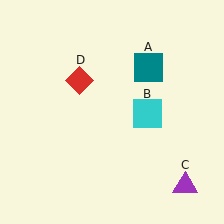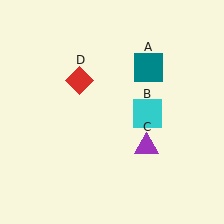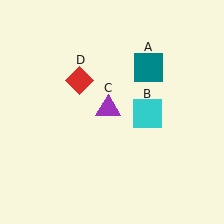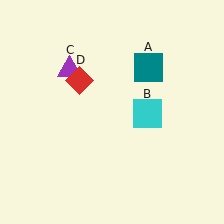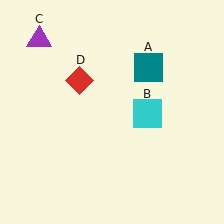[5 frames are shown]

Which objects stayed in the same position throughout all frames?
Teal square (object A) and cyan square (object B) and red diamond (object D) remained stationary.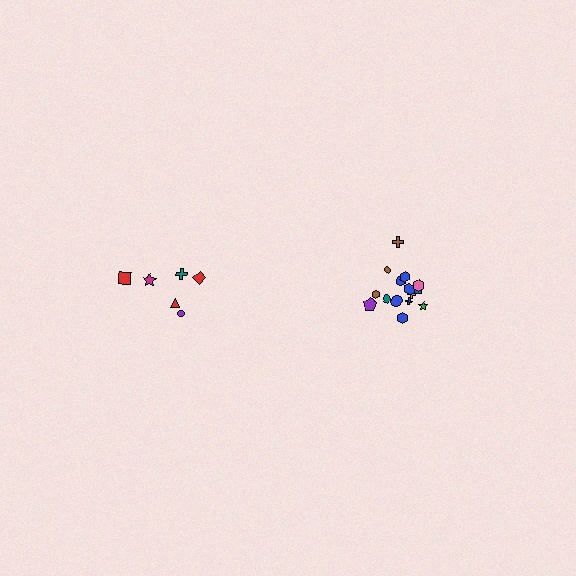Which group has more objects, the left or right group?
The right group.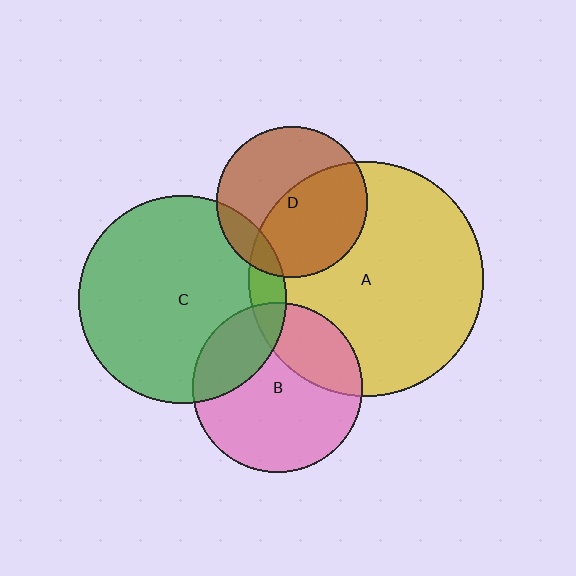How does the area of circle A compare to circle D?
Approximately 2.4 times.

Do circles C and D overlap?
Yes.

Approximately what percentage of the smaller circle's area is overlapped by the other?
Approximately 15%.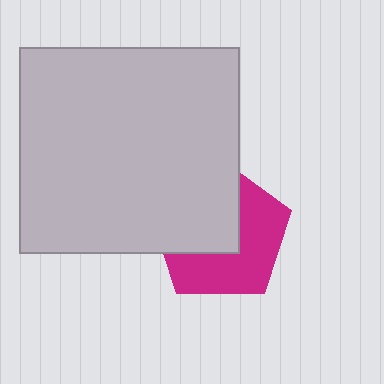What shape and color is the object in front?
The object in front is a light gray rectangle.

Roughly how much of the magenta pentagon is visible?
About half of it is visible (roughly 53%).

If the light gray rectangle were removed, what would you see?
You would see the complete magenta pentagon.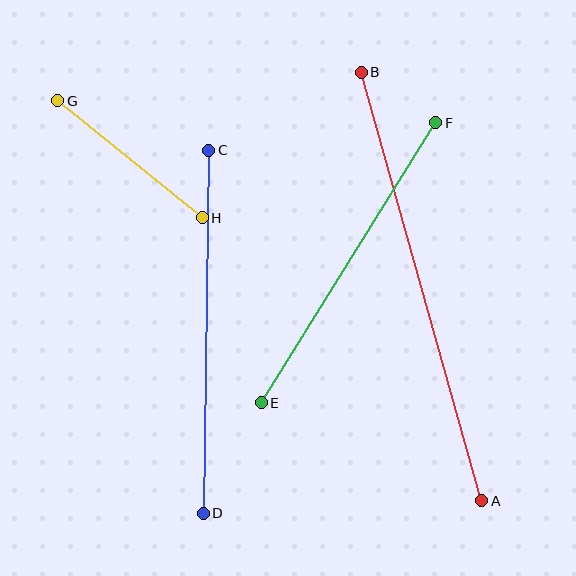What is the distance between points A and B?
The distance is approximately 445 pixels.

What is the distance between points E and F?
The distance is approximately 330 pixels.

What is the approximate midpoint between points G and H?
The midpoint is at approximately (130, 159) pixels.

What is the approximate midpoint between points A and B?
The midpoint is at approximately (421, 287) pixels.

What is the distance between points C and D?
The distance is approximately 363 pixels.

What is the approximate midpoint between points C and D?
The midpoint is at approximately (206, 332) pixels.